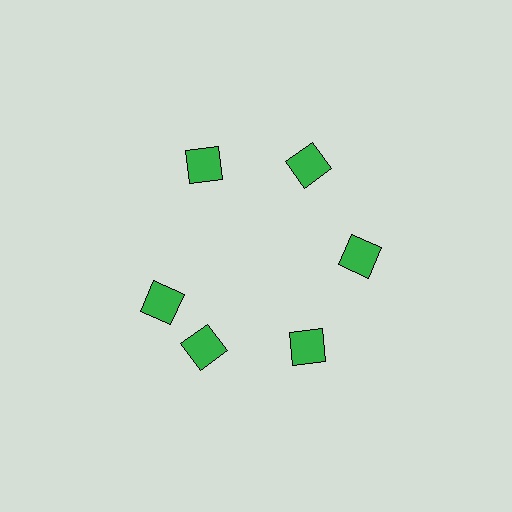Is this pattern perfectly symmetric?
No. The 6 green diamonds are arranged in a ring, but one element near the 9 o'clock position is rotated out of alignment along the ring, breaking the 6-fold rotational symmetry.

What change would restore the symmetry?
The symmetry would be restored by rotating it back into even spacing with its neighbors so that all 6 diamonds sit at equal angles and equal distance from the center.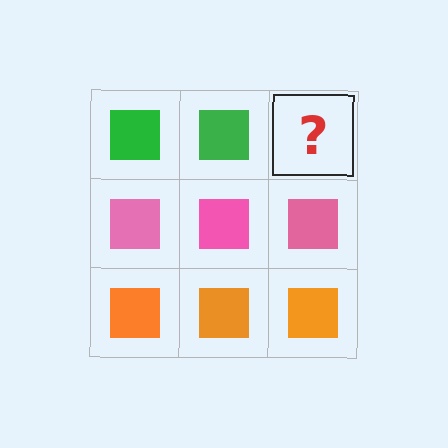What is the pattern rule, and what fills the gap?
The rule is that each row has a consistent color. The gap should be filled with a green square.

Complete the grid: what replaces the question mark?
The question mark should be replaced with a green square.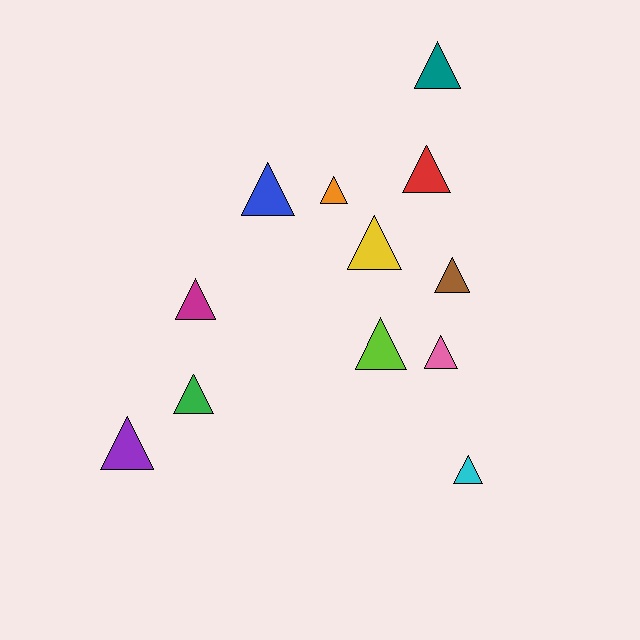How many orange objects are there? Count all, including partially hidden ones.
There is 1 orange object.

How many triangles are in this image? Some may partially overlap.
There are 12 triangles.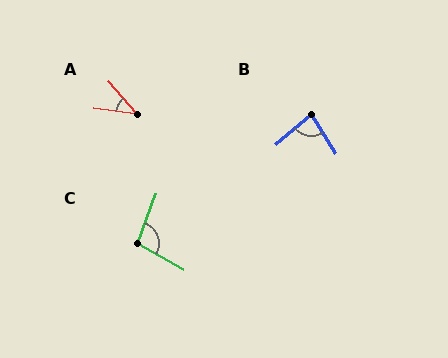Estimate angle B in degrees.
Approximately 82 degrees.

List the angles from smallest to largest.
A (40°), B (82°), C (99°).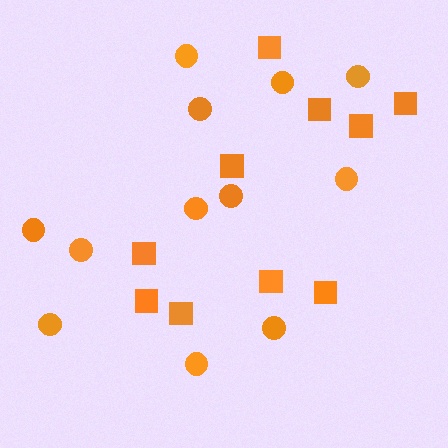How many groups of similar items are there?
There are 2 groups: one group of squares (10) and one group of circles (12).